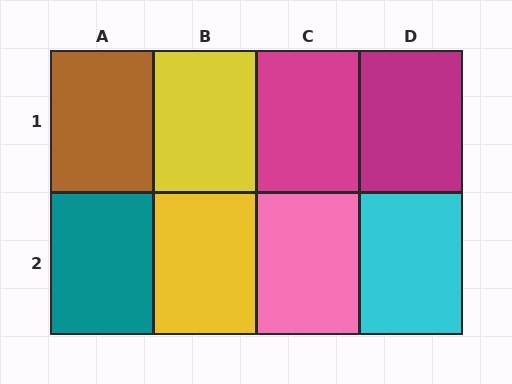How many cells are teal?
1 cell is teal.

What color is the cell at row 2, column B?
Yellow.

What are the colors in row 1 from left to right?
Brown, yellow, magenta, magenta.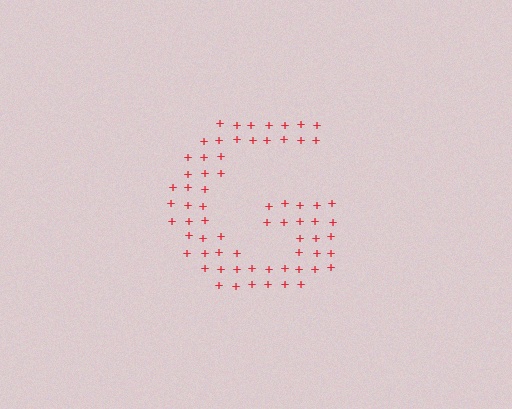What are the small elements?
The small elements are plus signs.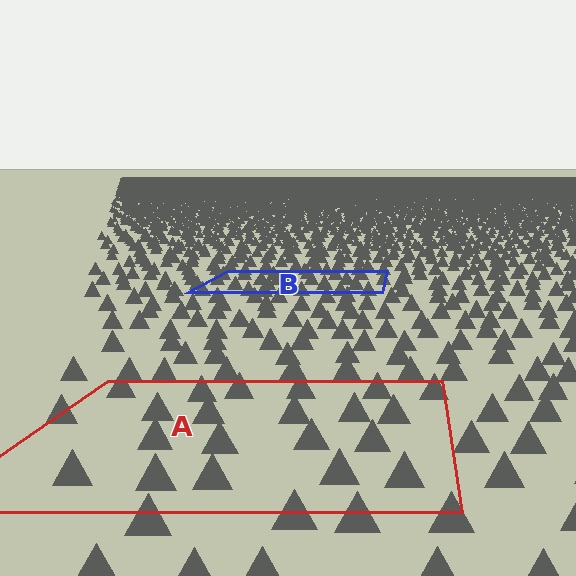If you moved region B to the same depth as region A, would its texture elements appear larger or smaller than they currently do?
They would appear larger. At a closer depth, the same texture elements are projected at a bigger on-screen size.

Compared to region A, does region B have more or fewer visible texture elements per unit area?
Region B has more texture elements per unit area — they are packed more densely because it is farther away.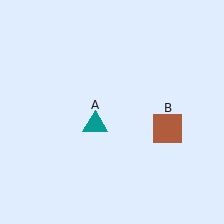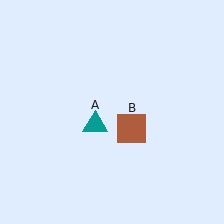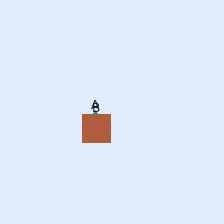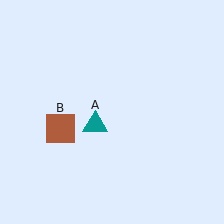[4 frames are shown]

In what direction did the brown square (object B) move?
The brown square (object B) moved left.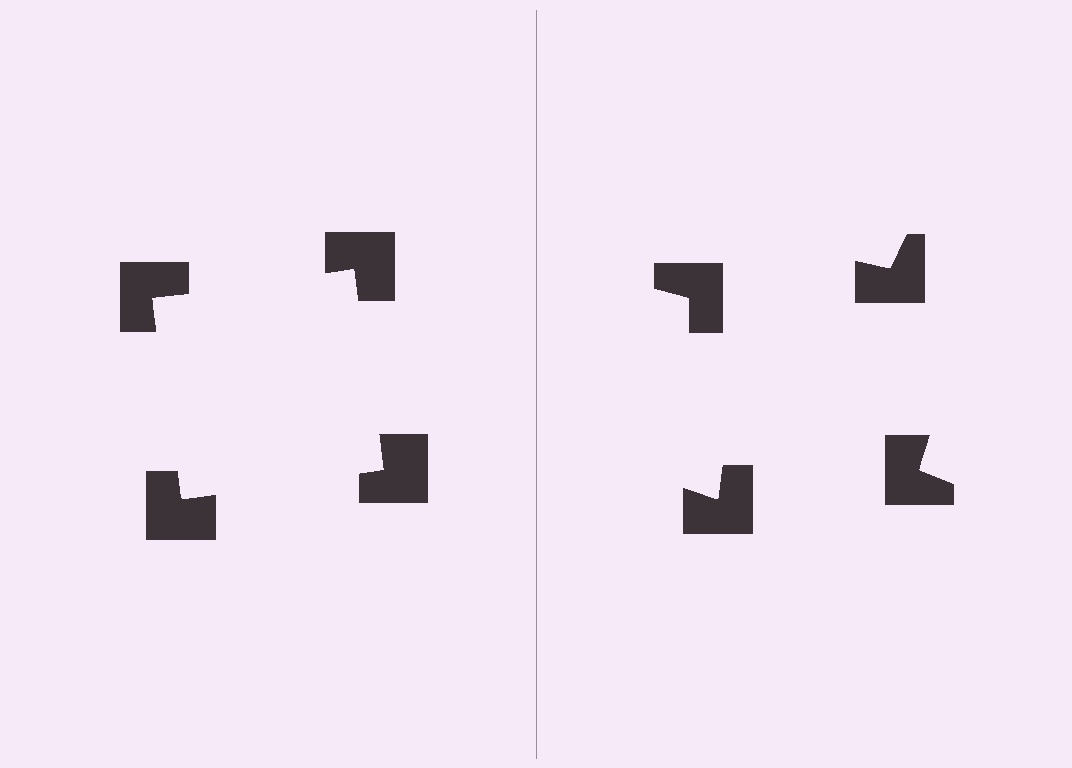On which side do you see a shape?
An illusory square appears on the left side. On the right side the wedge cuts are rotated, so no coherent shape forms.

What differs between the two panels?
The notched squares are positioned identically on both sides; only the wedge orientations differ. On the left they align to a square; on the right they are misaligned.